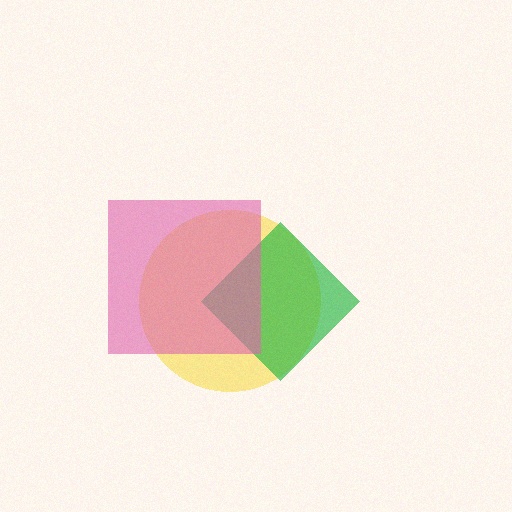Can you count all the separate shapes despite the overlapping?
Yes, there are 3 separate shapes.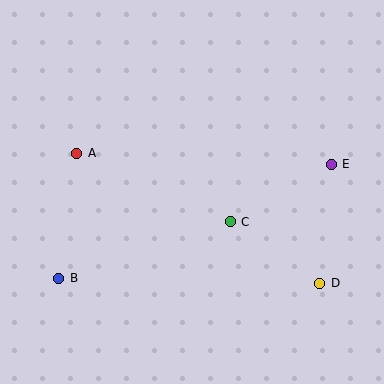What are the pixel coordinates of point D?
Point D is at (320, 283).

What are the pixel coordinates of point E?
Point E is at (331, 164).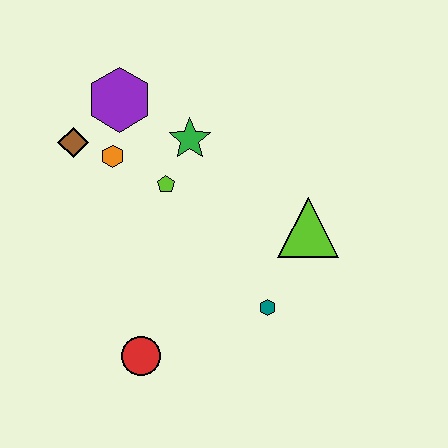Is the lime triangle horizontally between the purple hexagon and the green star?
No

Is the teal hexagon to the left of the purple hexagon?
No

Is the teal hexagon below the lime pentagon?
Yes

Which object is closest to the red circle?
The teal hexagon is closest to the red circle.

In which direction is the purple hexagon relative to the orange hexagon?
The purple hexagon is above the orange hexagon.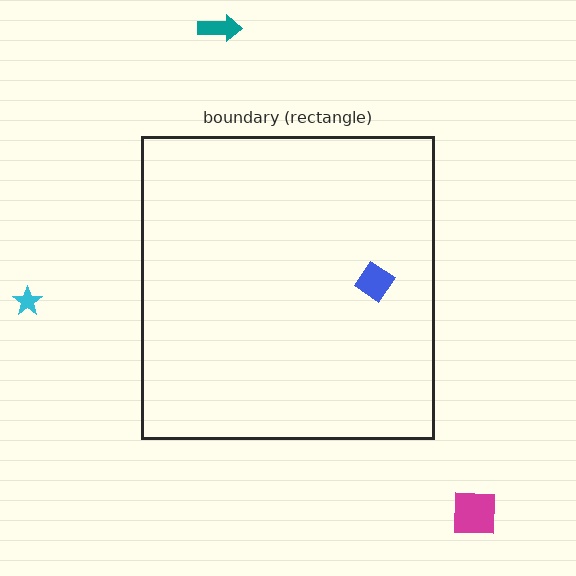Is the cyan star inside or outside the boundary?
Outside.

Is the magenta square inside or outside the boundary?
Outside.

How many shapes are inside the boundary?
1 inside, 3 outside.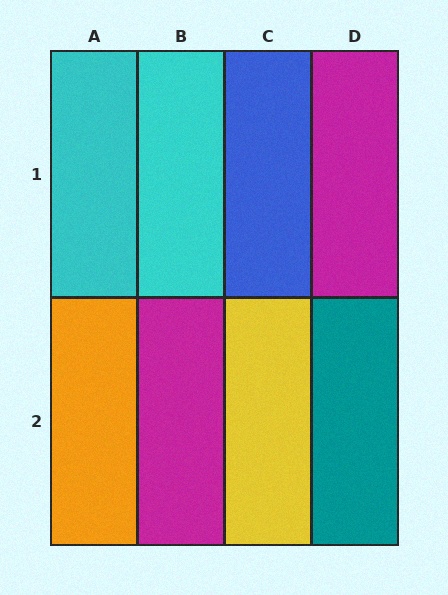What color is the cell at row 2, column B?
Magenta.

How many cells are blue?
1 cell is blue.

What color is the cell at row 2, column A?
Orange.